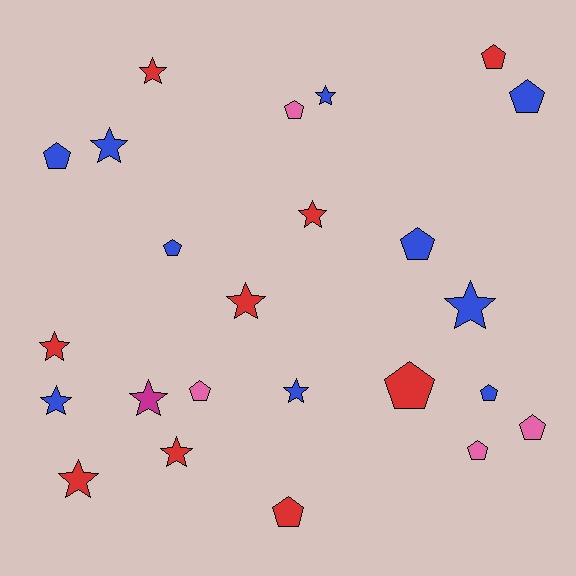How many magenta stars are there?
There is 1 magenta star.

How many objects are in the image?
There are 24 objects.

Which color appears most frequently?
Blue, with 10 objects.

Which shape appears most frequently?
Star, with 12 objects.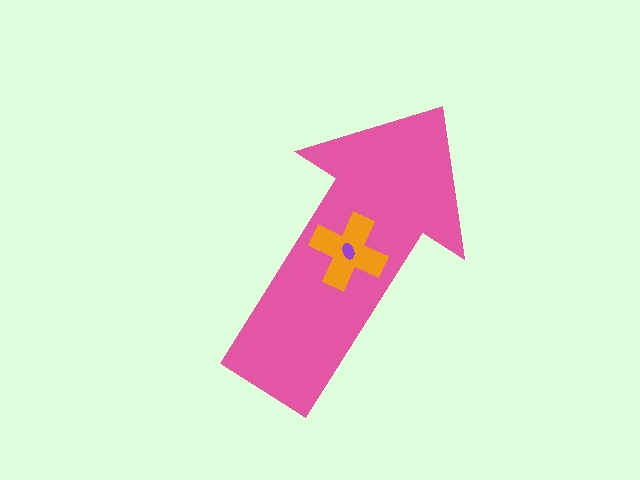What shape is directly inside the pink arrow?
The orange cross.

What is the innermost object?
The purple ellipse.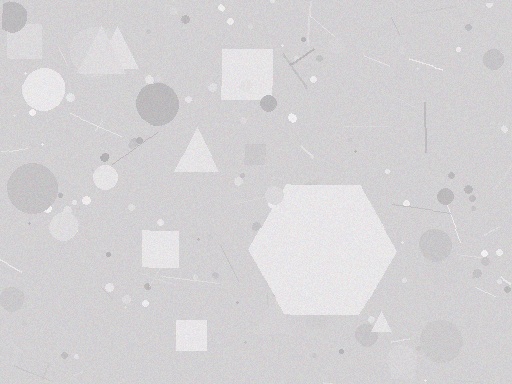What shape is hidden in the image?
A hexagon is hidden in the image.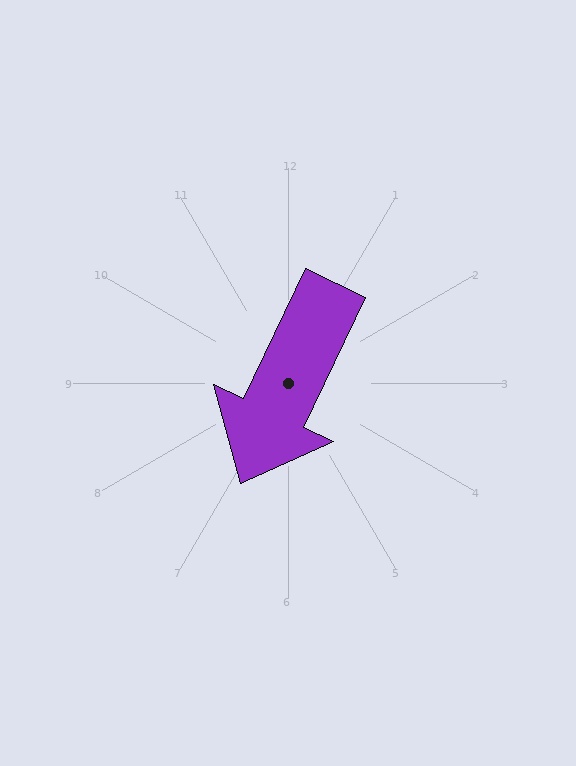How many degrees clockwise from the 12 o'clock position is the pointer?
Approximately 205 degrees.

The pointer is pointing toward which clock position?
Roughly 7 o'clock.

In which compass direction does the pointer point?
Southwest.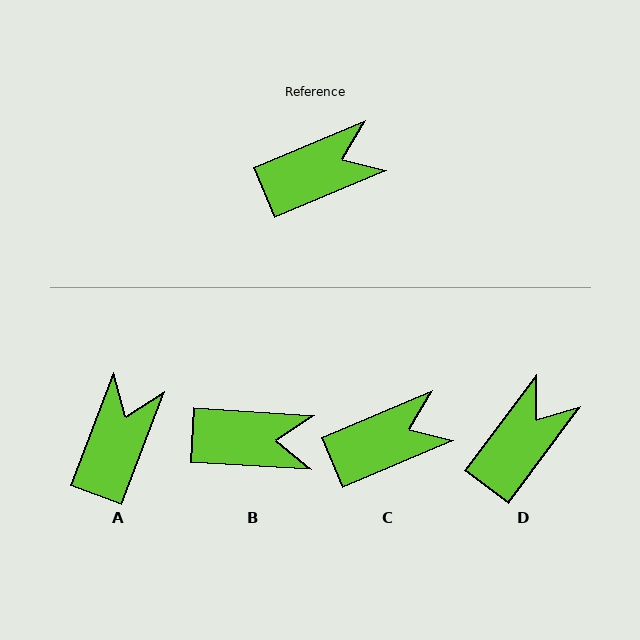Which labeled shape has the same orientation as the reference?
C.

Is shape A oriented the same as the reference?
No, it is off by about 47 degrees.